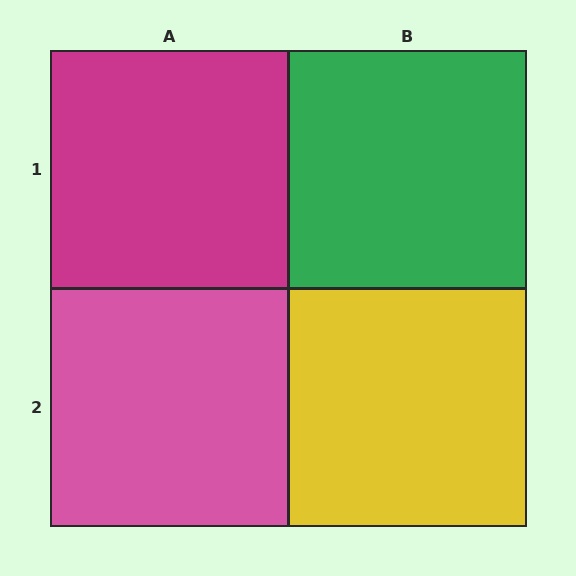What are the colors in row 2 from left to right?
Pink, yellow.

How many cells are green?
1 cell is green.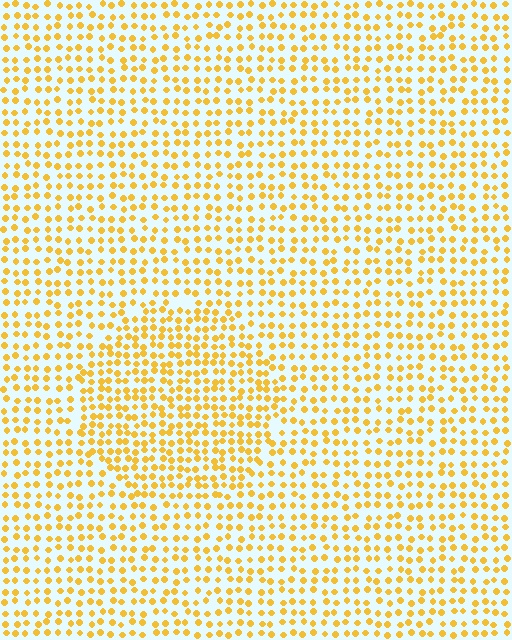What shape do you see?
I see a circle.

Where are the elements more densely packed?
The elements are more densely packed inside the circle boundary.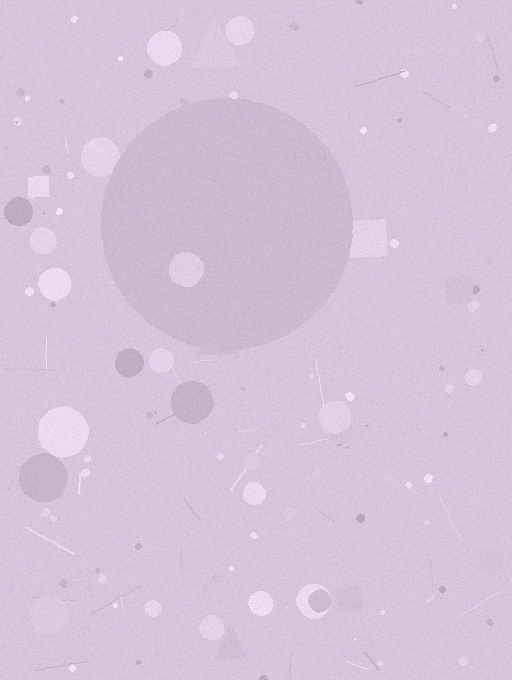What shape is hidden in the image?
A circle is hidden in the image.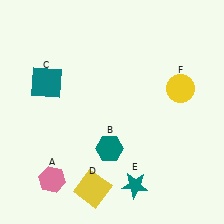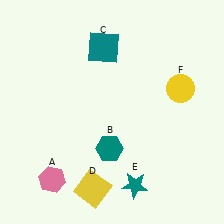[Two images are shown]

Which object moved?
The teal square (C) moved right.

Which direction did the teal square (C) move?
The teal square (C) moved right.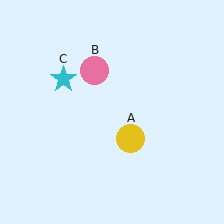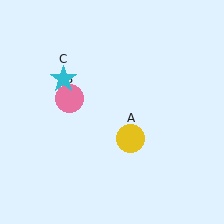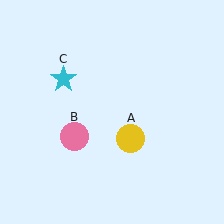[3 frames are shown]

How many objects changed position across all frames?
1 object changed position: pink circle (object B).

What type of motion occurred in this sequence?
The pink circle (object B) rotated counterclockwise around the center of the scene.